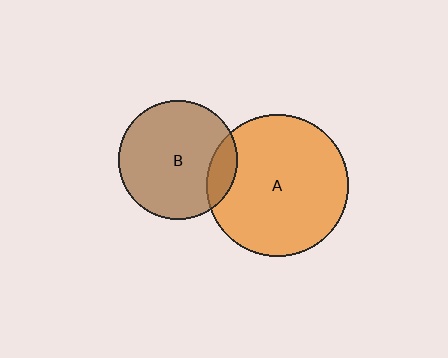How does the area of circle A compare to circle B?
Approximately 1.4 times.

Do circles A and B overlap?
Yes.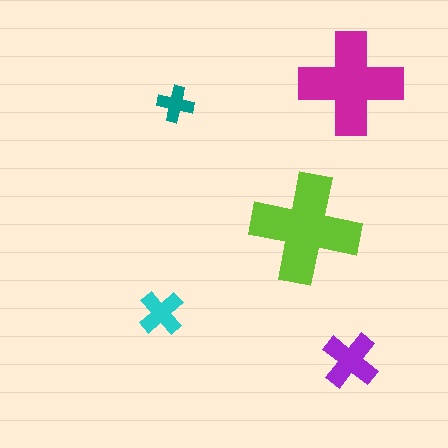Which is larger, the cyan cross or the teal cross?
The cyan one.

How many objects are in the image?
There are 5 objects in the image.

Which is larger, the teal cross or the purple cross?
The purple one.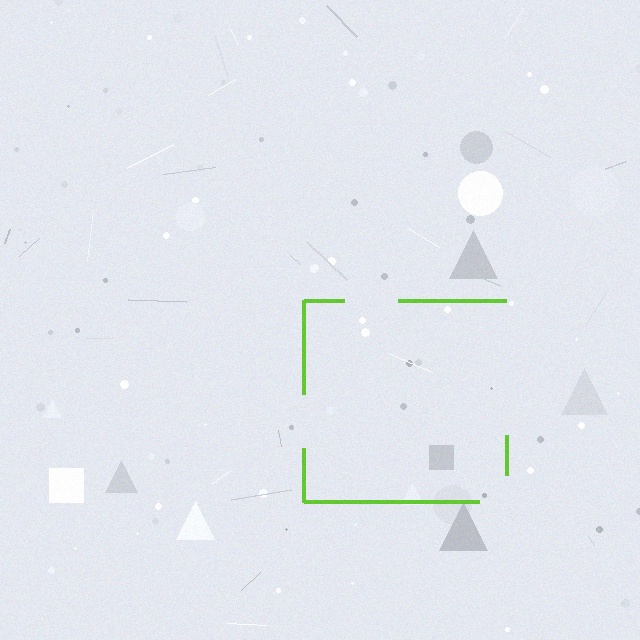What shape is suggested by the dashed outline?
The dashed outline suggests a square.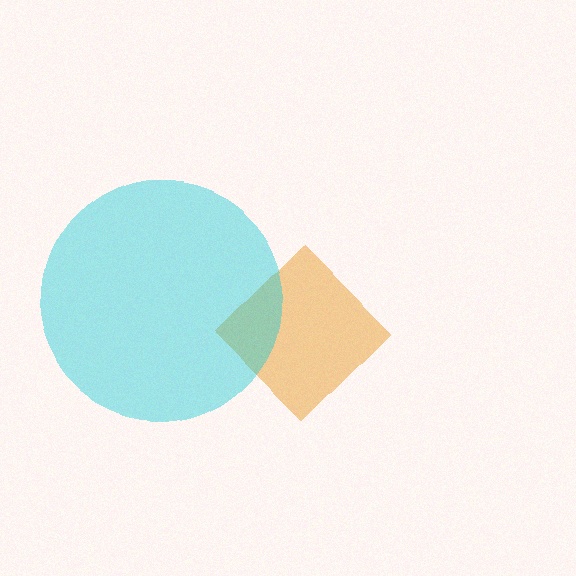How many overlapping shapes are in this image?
There are 2 overlapping shapes in the image.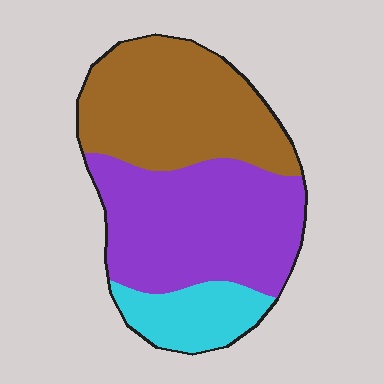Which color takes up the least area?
Cyan, at roughly 15%.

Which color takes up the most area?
Purple, at roughly 45%.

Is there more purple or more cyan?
Purple.